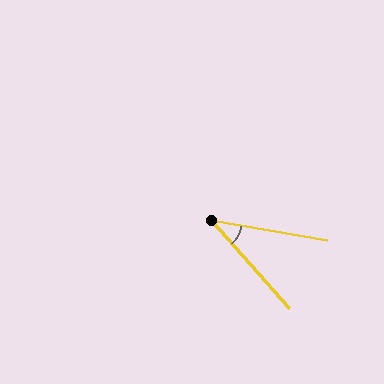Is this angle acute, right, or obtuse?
It is acute.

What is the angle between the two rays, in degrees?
Approximately 39 degrees.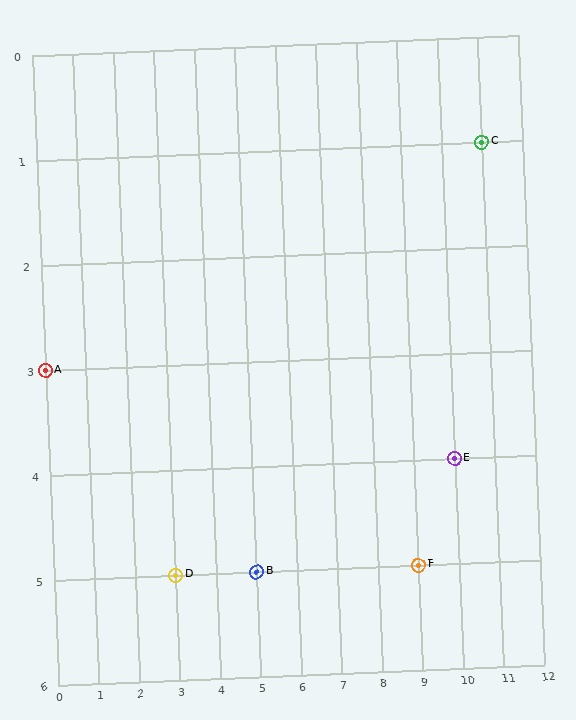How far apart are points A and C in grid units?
Points A and C are 11 columns and 2 rows apart (about 11.2 grid units diagonally).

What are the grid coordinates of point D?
Point D is at grid coordinates (3, 5).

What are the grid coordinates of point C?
Point C is at grid coordinates (11, 1).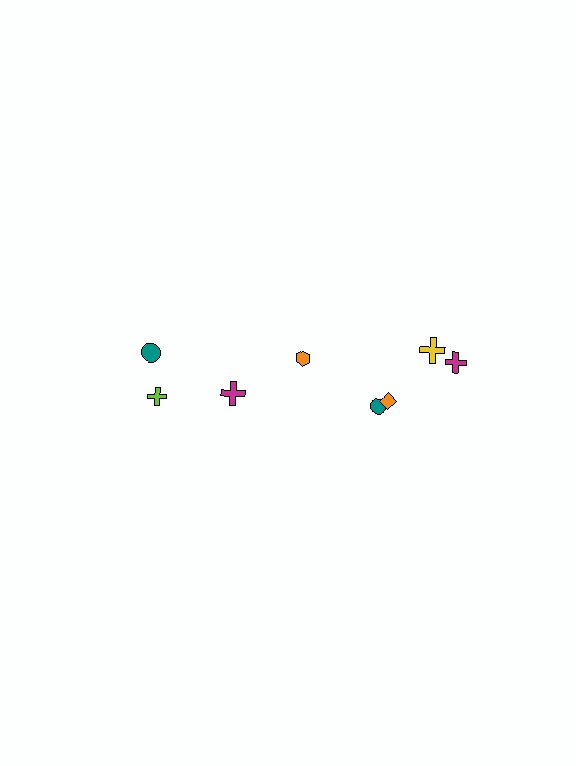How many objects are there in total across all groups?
There are 8 objects.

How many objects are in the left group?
There are 3 objects.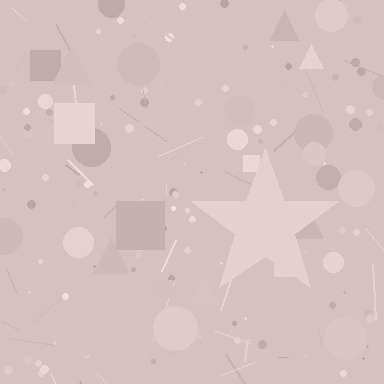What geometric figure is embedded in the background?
A star is embedded in the background.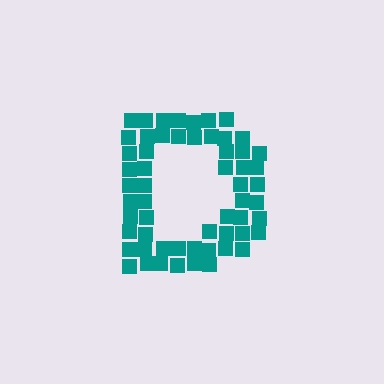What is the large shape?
The large shape is the letter D.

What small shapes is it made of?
It is made of small squares.